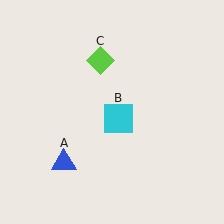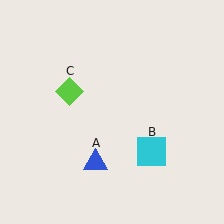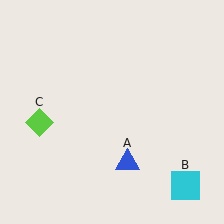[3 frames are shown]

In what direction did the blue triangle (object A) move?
The blue triangle (object A) moved right.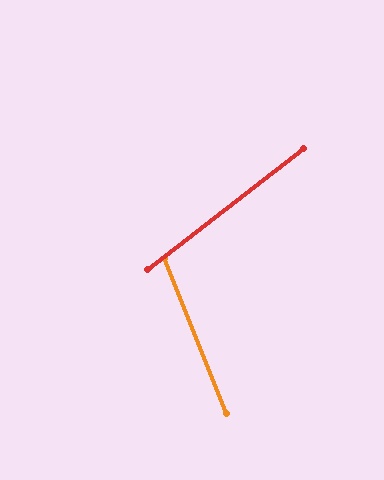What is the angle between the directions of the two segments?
Approximately 74 degrees.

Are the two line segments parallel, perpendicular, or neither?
Neither parallel nor perpendicular — they differ by about 74°.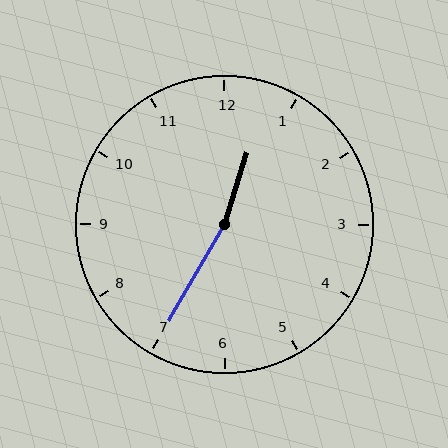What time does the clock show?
12:35.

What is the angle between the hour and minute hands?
Approximately 168 degrees.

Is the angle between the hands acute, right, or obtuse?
It is obtuse.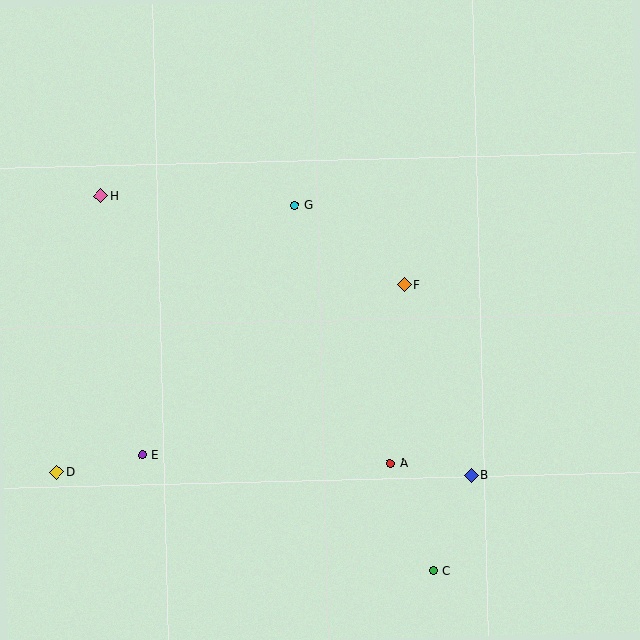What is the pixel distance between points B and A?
The distance between B and A is 82 pixels.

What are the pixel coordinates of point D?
Point D is at (56, 472).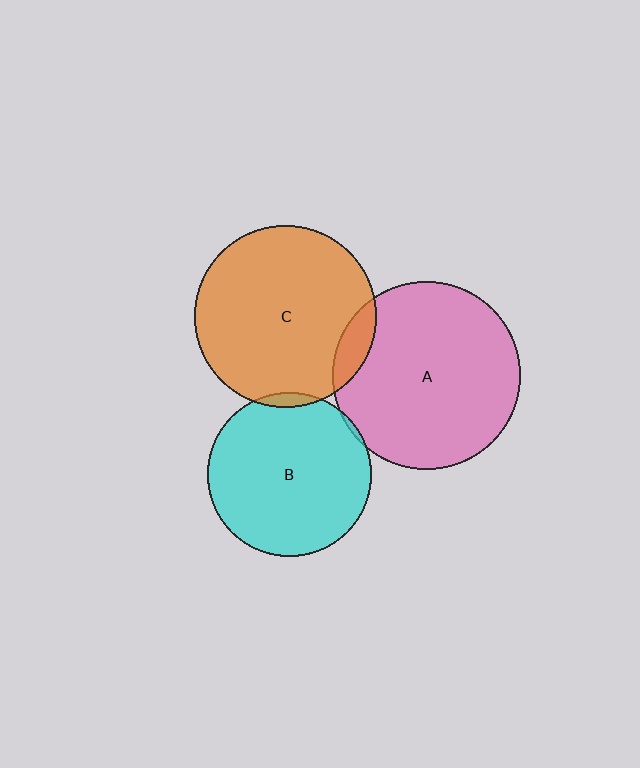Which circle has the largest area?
Circle A (pink).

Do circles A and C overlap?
Yes.